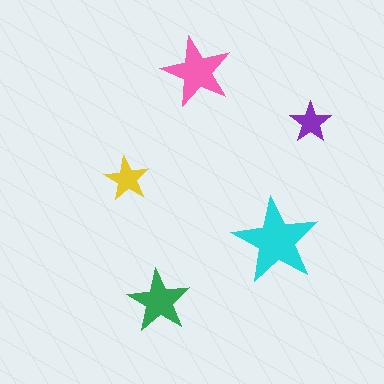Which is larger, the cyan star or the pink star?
The cyan one.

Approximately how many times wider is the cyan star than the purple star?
About 2 times wider.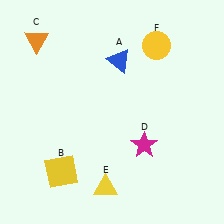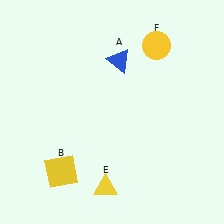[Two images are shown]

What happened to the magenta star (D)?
The magenta star (D) was removed in Image 2. It was in the bottom-right area of Image 1.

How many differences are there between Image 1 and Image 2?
There are 2 differences between the two images.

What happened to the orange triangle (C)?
The orange triangle (C) was removed in Image 2. It was in the top-left area of Image 1.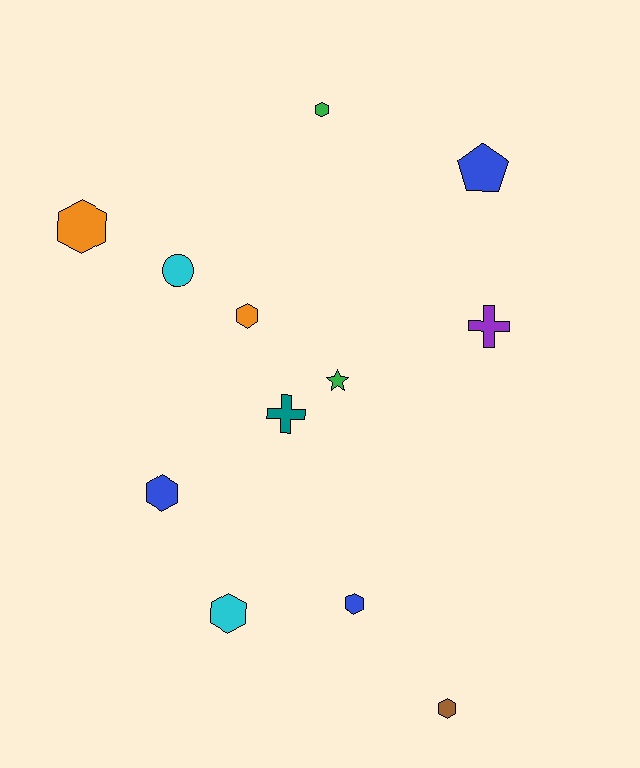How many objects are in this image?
There are 12 objects.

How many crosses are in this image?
There are 2 crosses.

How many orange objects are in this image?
There are 2 orange objects.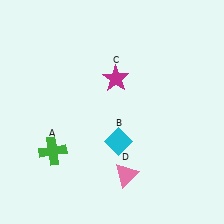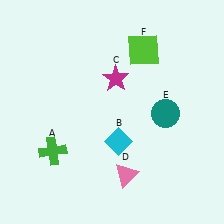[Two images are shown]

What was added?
A teal circle (E), a lime square (F) were added in Image 2.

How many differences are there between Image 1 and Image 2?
There are 2 differences between the two images.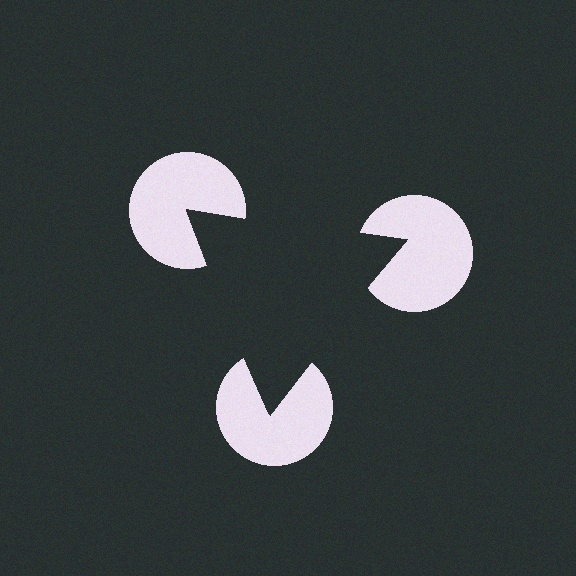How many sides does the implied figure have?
3 sides.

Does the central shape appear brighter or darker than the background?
It typically appears slightly darker than the background, even though no actual brightness change is drawn.